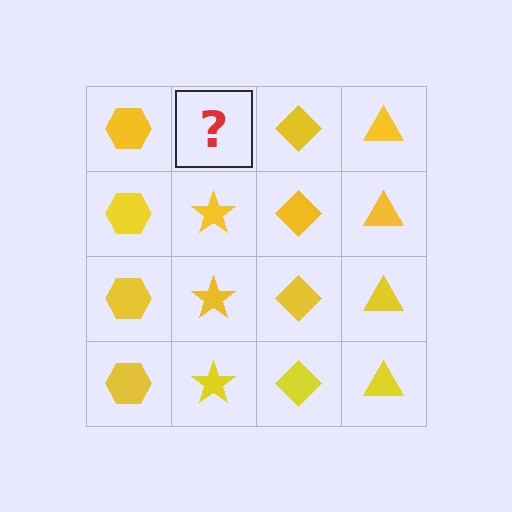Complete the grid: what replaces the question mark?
The question mark should be replaced with a yellow star.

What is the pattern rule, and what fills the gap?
The rule is that each column has a consistent shape. The gap should be filled with a yellow star.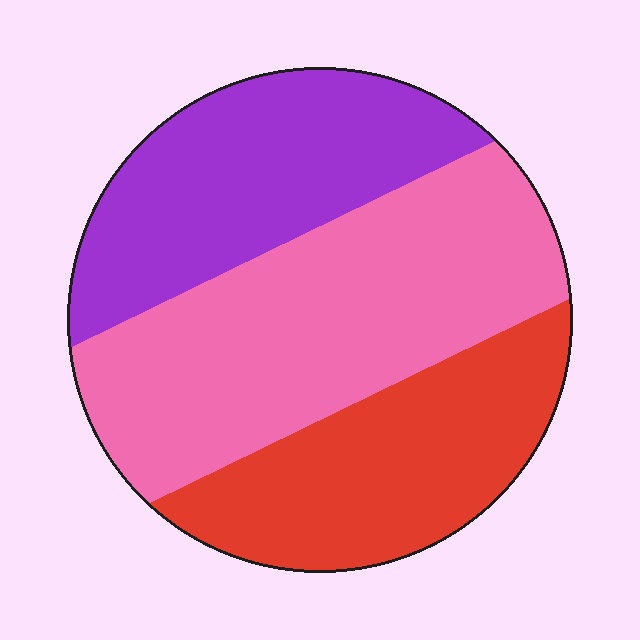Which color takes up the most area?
Pink, at roughly 45%.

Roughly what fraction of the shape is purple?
Purple covers roughly 30% of the shape.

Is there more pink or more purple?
Pink.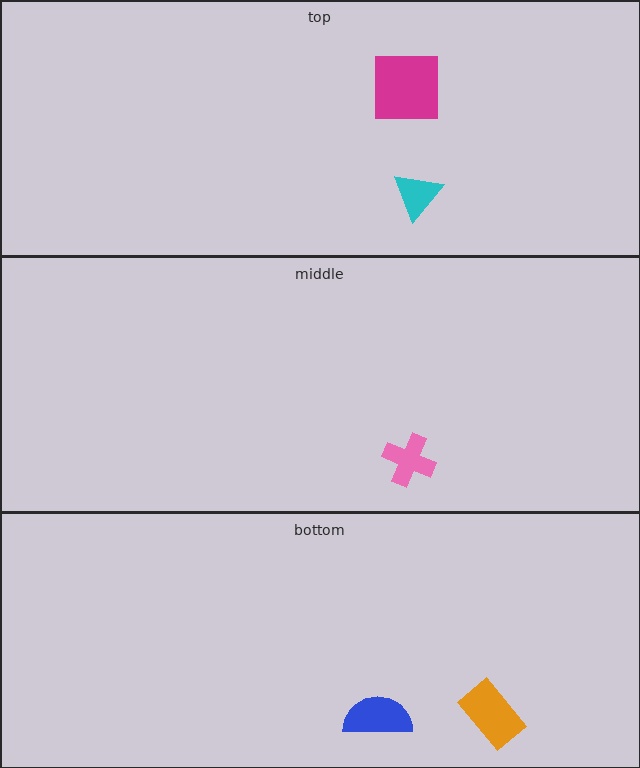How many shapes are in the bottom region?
2.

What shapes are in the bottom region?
The orange rectangle, the blue semicircle.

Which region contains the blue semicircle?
The bottom region.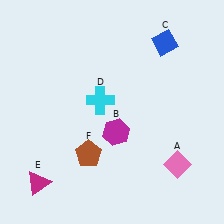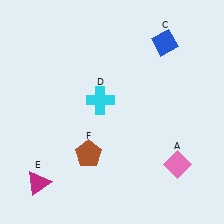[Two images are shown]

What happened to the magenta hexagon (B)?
The magenta hexagon (B) was removed in Image 2. It was in the bottom-right area of Image 1.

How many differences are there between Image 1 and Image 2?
There is 1 difference between the two images.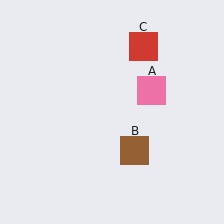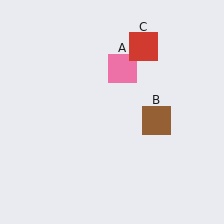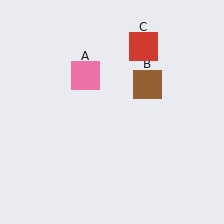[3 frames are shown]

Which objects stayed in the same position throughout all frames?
Red square (object C) remained stationary.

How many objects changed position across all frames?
2 objects changed position: pink square (object A), brown square (object B).